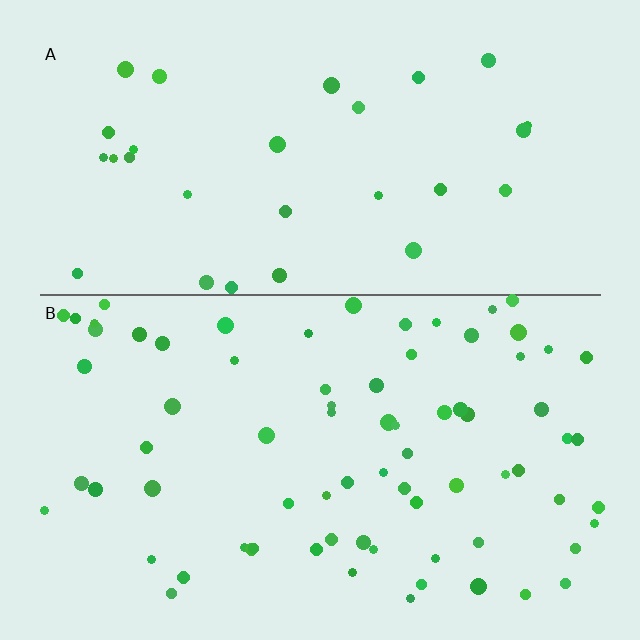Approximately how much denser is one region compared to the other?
Approximately 2.6× — region B over region A.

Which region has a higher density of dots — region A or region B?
B (the bottom).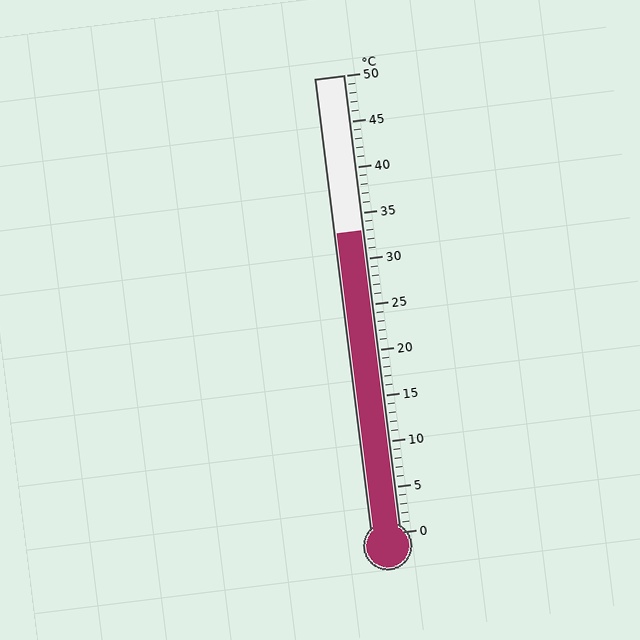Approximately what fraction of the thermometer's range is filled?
The thermometer is filled to approximately 65% of its range.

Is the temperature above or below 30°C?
The temperature is above 30°C.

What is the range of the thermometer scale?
The thermometer scale ranges from 0°C to 50°C.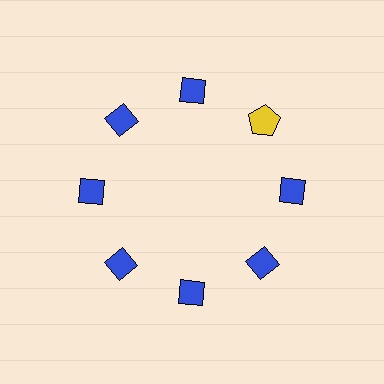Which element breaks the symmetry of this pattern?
The yellow pentagon at roughly the 2 o'clock position breaks the symmetry. All other shapes are blue diamonds.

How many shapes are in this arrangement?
There are 8 shapes arranged in a ring pattern.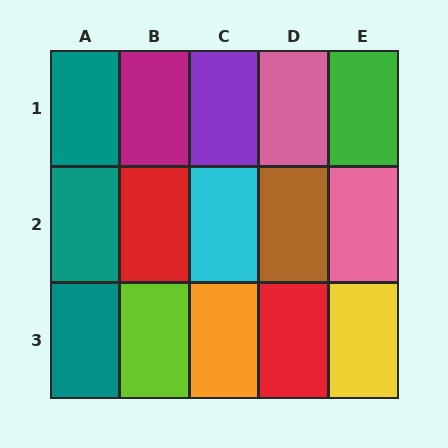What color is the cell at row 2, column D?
Brown.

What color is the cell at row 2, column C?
Cyan.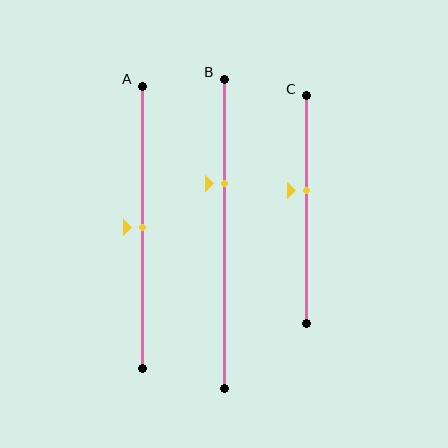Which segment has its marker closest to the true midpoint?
Segment A has its marker closest to the true midpoint.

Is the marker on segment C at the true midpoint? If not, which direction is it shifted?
No, the marker on segment C is shifted upward by about 8% of the segment length.